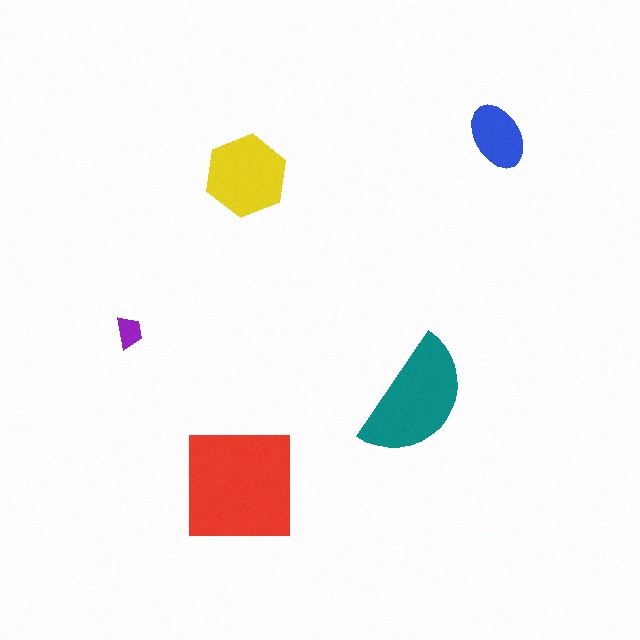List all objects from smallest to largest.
The purple trapezoid, the blue ellipse, the yellow hexagon, the teal semicircle, the red square.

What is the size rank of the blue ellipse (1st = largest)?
4th.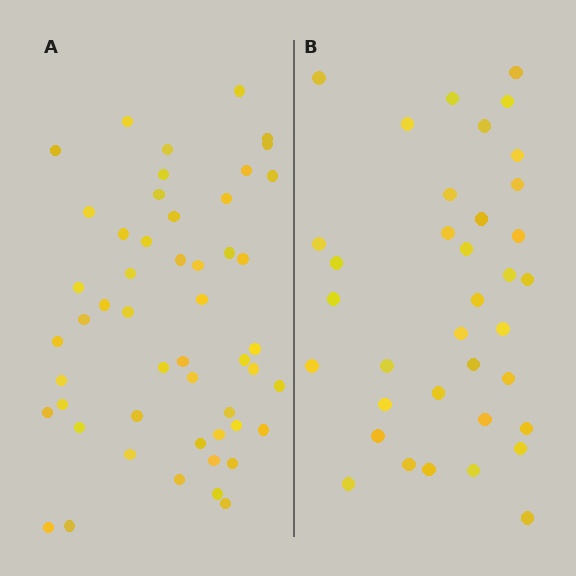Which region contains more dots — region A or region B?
Region A (the left region) has more dots.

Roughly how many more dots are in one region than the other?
Region A has approximately 15 more dots than region B.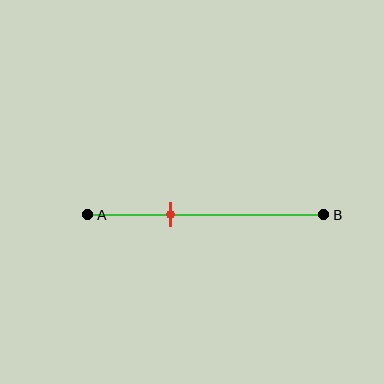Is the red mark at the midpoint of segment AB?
No, the mark is at about 35% from A, not at the 50% midpoint.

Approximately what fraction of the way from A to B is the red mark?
The red mark is approximately 35% of the way from A to B.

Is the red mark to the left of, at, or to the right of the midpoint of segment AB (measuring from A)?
The red mark is to the left of the midpoint of segment AB.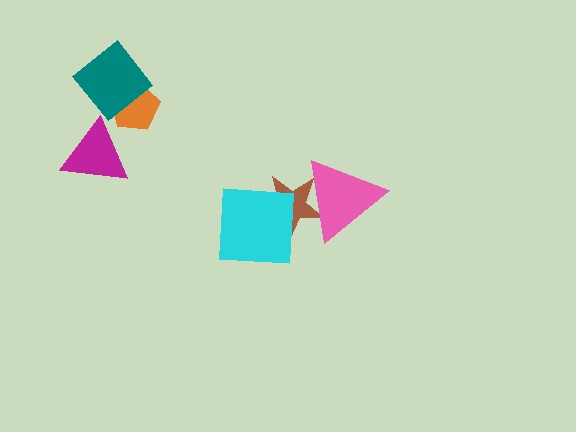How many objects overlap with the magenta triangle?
0 objects overlap with the magenta triangle.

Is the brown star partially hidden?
Yes, it is partially covered by another shape.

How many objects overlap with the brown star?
2 objects overlap with the brown star.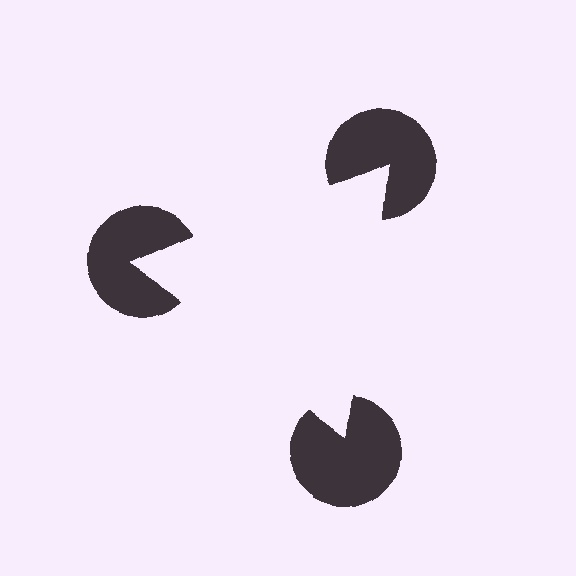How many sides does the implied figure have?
3 sides.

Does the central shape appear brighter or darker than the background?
It typically appears slightly brighter than the background, even though no actual brightness change is drawn.